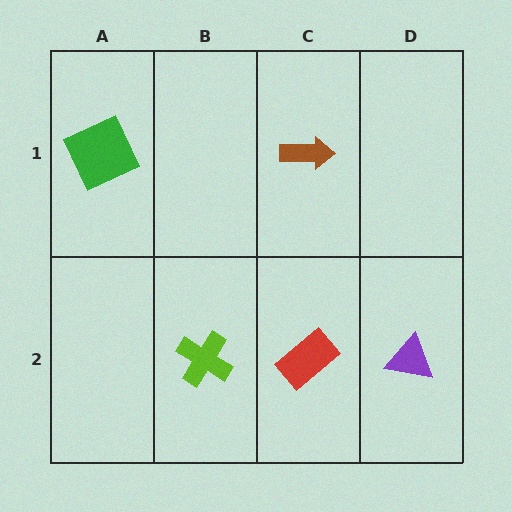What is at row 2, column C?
A red rectangle.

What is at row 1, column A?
A green square.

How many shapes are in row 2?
3 shapes.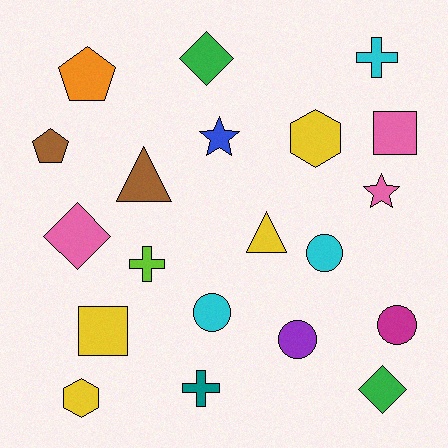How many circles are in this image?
There are 4 circles.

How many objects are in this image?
There are 20 objects.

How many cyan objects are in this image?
There are 3 cyan objects.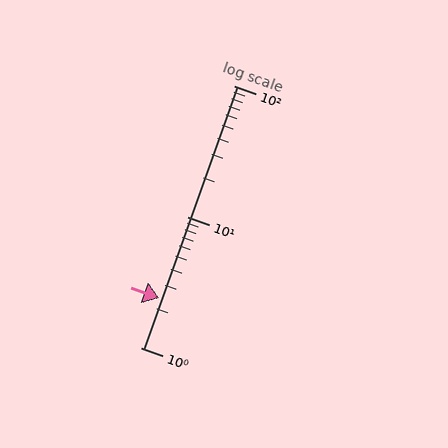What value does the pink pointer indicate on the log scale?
The pointer indicates approximately 2.4.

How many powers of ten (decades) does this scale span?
The scale spans 2 decades, from 1 to 100.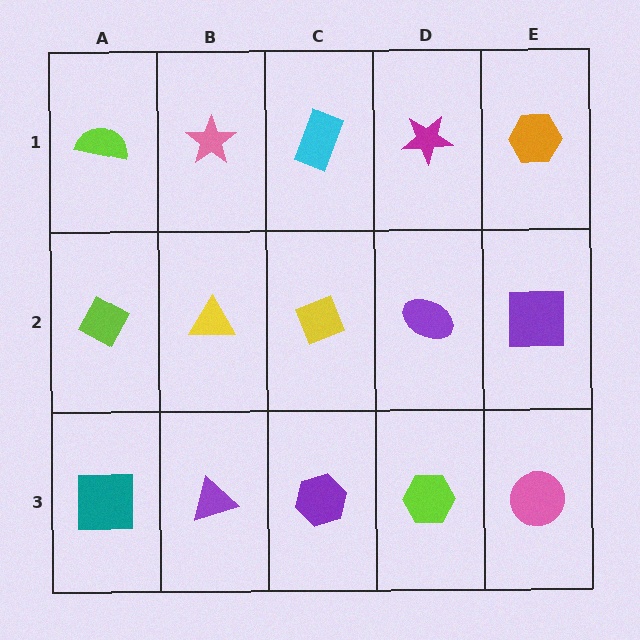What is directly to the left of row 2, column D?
A yellow diamond.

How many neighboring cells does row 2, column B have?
4.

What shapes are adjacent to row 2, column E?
An orange hexagon (row 1, column E), a pink circle (row 3, column E), a purple ellipse (row 2, column D).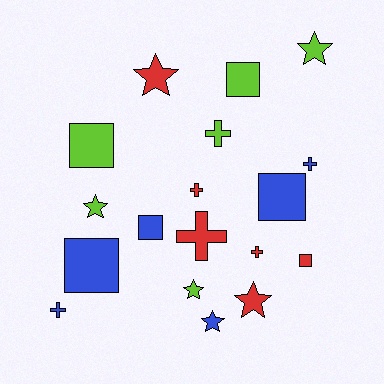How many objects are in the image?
There are 18 objects.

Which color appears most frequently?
Blue, with 6 objects.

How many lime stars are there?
There are 3 lime stars.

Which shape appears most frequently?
Cross, with 6 objects.